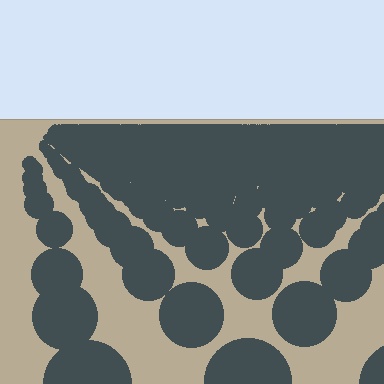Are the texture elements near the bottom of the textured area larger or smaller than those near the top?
Larger. Near the bottom, elements are closer to the viewer and appear at a bigger on-screen size.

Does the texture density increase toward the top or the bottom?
Density increases toward the top.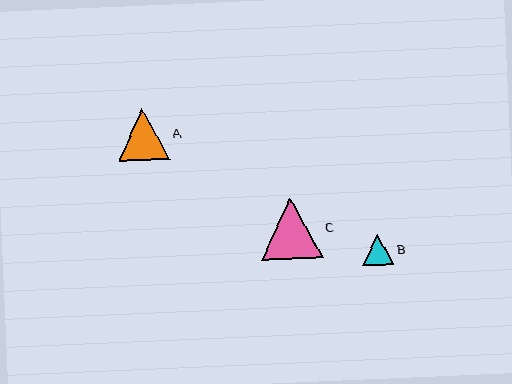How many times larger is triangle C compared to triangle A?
Triangle C is approximately 1.2 times the size of triangle A.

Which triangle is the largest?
Triangle C is the largest with a size of approximately 61 pixels.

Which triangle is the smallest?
Triangle B is the smallest with a size of approximately 31 pixels.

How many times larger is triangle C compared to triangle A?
Triangle C is approximately 1.2 times the size of triangle A.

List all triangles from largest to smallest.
From largest to smallest: C, A, B.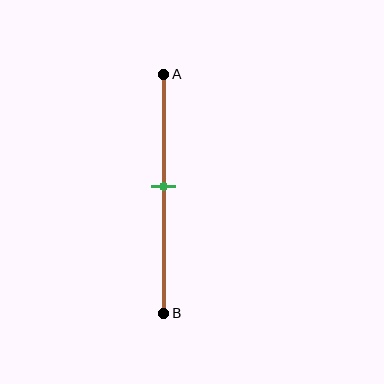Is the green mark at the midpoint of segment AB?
No, the mark is at about 45% from A, not at the 50% midpoint.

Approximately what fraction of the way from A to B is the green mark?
The green mark is approximately 45% of the way from A to B.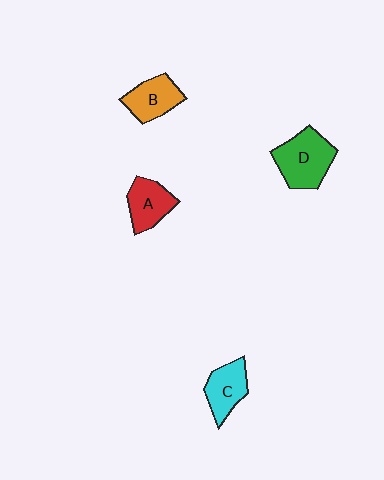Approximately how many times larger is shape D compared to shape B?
Approximately 1.4 times.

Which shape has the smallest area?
Shape C (cyan).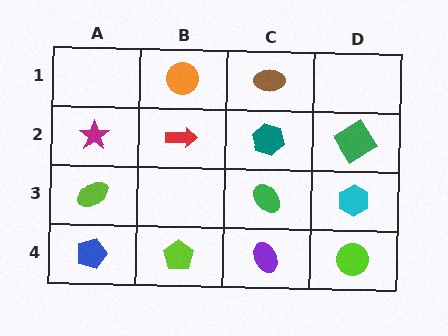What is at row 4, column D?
A lime circle.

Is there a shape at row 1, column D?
No, that cell is empty.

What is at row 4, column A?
A blue pentagon.